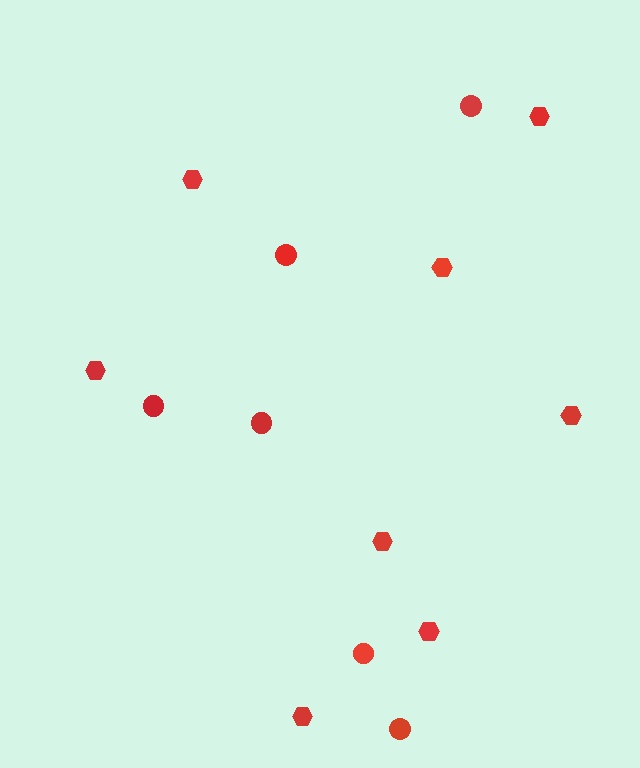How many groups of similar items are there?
There are 2 groups: one group of circles (6) and one group of hexagons (8).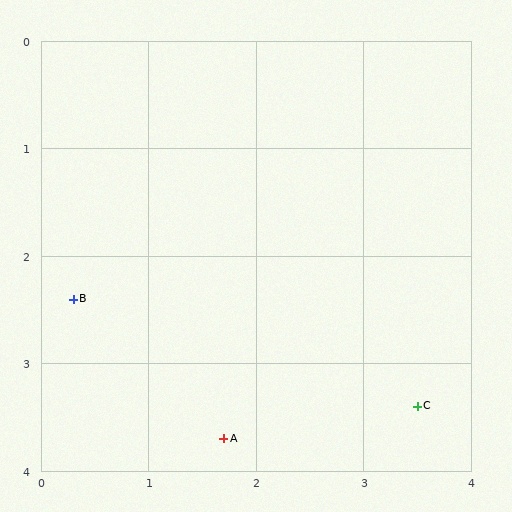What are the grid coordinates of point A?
Point A is at approximately (1.7, 3.7).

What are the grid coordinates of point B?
Point B is at approximately (0.3, 2.4).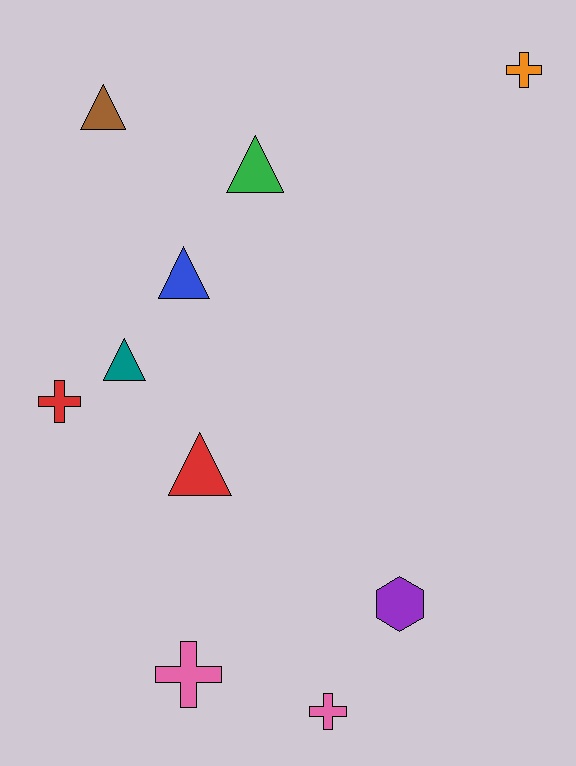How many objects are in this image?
There are 10 objects.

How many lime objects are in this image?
There are no lime objects.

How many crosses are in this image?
There are 4 crosses.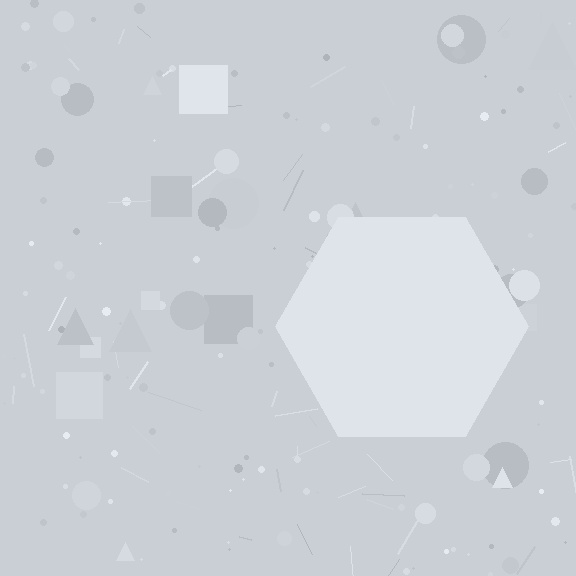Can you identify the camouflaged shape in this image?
The camouflaged shape is a hexagon.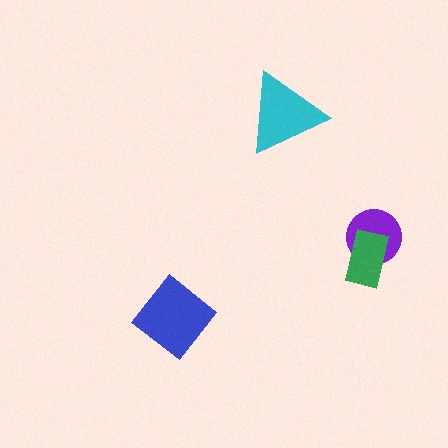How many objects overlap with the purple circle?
1 object overlaps with the purple circle.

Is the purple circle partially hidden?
Yes, it is partially covered by another shape.